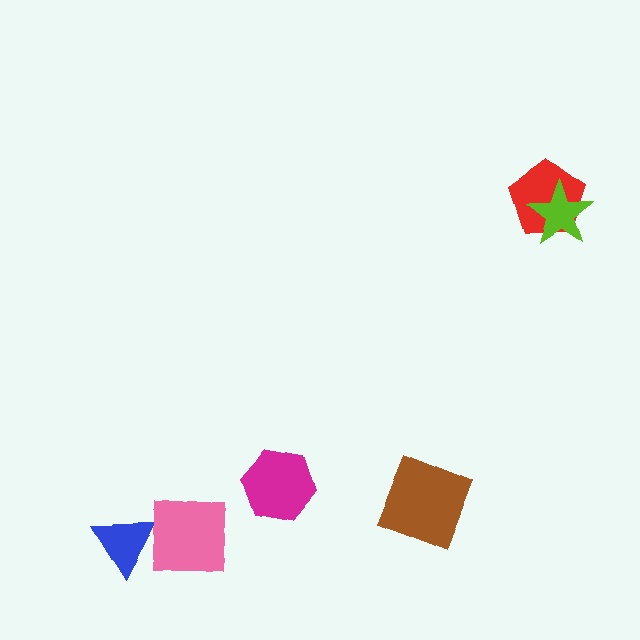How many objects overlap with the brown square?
0 objects overlap with the brown square.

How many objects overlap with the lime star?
1 object overlaps with the lime star.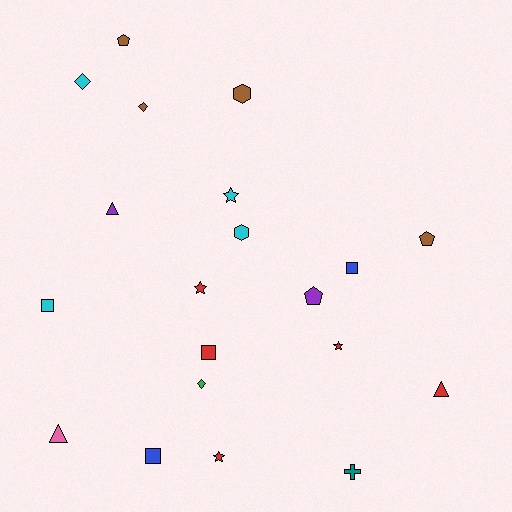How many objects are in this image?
There are 20 objects.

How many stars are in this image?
There are 4 stars.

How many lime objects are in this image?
There are no lime objects.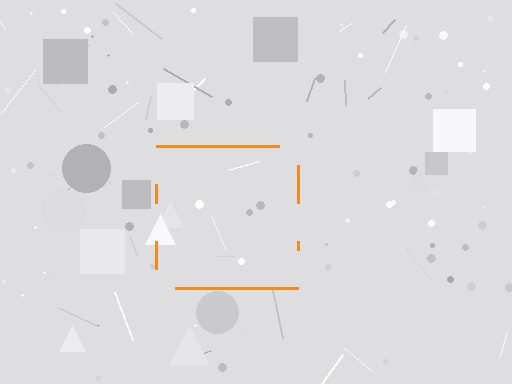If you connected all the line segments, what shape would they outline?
They would outline a square.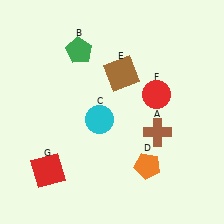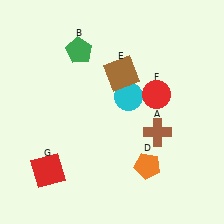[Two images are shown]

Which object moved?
The cyan circle (C) moved right.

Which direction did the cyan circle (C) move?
The cyan circle (C) moved right.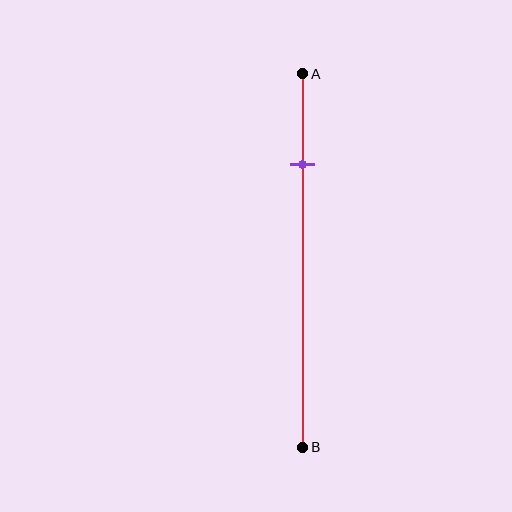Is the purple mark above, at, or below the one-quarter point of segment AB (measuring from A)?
The purple mark is approximately at the one-quarter point of segment AB.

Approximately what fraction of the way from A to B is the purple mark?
The purple mark is approximately 25% of the way from A to B.